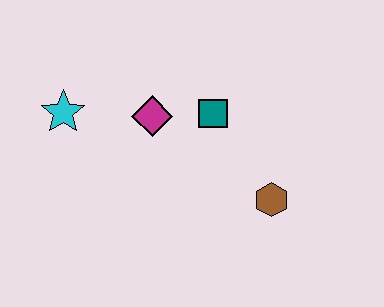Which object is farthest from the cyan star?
The brown hexagon is farthest from the cyan star.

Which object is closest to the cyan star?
The magenta diamond is closest to the cyan star.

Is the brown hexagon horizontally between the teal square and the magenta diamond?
No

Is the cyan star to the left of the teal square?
Yes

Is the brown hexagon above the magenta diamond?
No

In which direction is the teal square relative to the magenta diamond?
The teal square is to the right of the magenta diamond.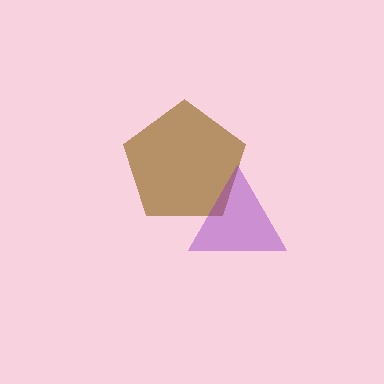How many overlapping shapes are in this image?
There are 2 overlapping shapes in the image.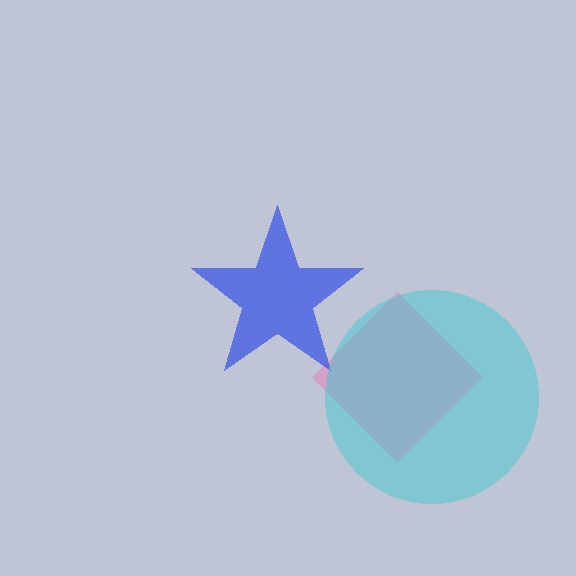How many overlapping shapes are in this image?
There are 3 overlapping shapes in the image.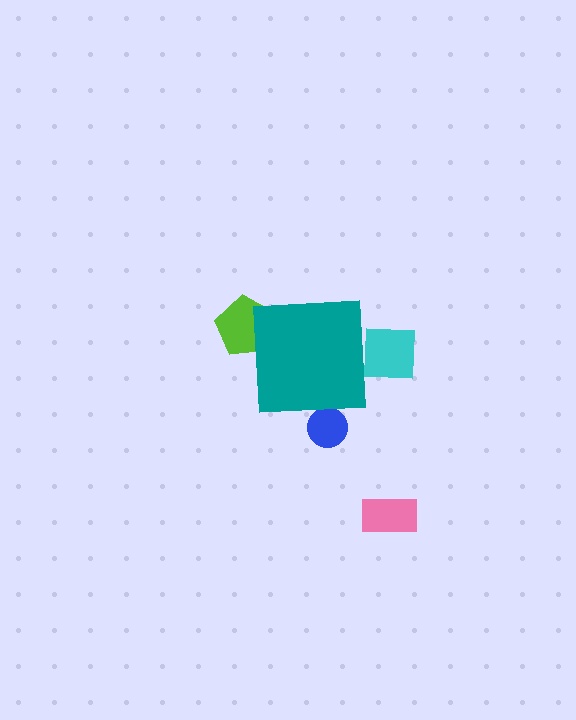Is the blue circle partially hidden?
Yes, the blue circle is partially hidden behind the teal square.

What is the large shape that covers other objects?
A teal square.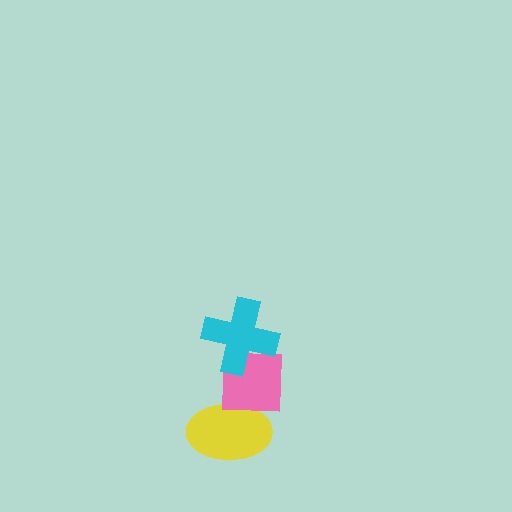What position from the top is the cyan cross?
The cyan cross is 1st from the top.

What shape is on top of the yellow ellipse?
The pink square is on top of the yellow ellipse.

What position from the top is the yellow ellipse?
The yellow ellipse is 3rd from the top.